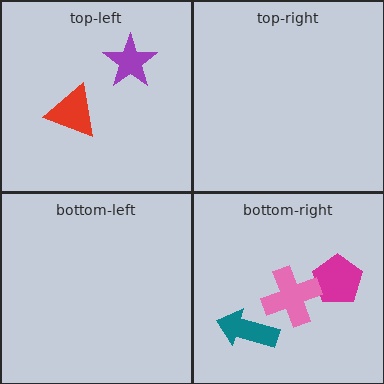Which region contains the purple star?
The top-left region.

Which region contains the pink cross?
The bottom-right region.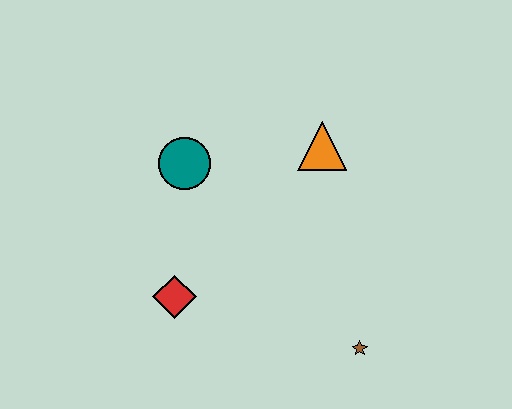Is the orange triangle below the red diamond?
No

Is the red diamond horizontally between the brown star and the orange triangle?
No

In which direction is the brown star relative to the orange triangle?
The brown star is below the orange triangle.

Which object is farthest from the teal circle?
The brown star is farthest from the teal circle.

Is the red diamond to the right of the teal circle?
No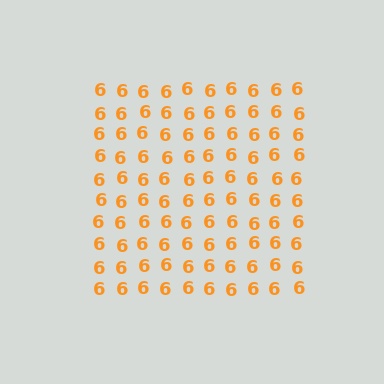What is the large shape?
The large shape is a square.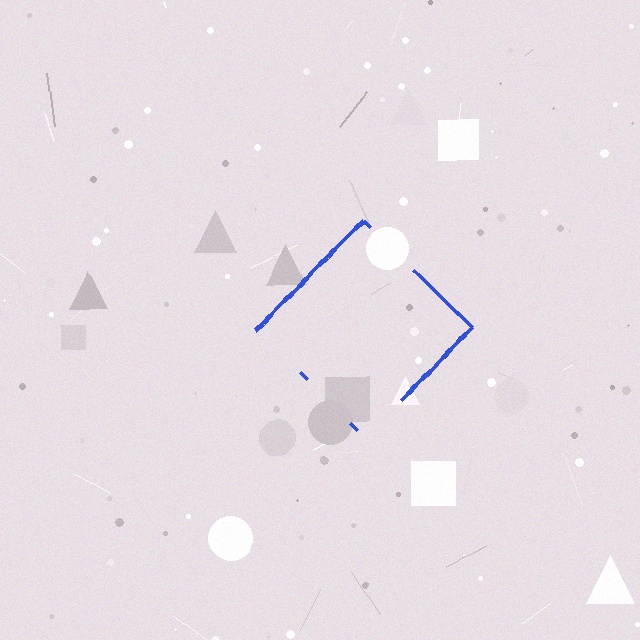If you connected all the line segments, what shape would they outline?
They would outline a diamond.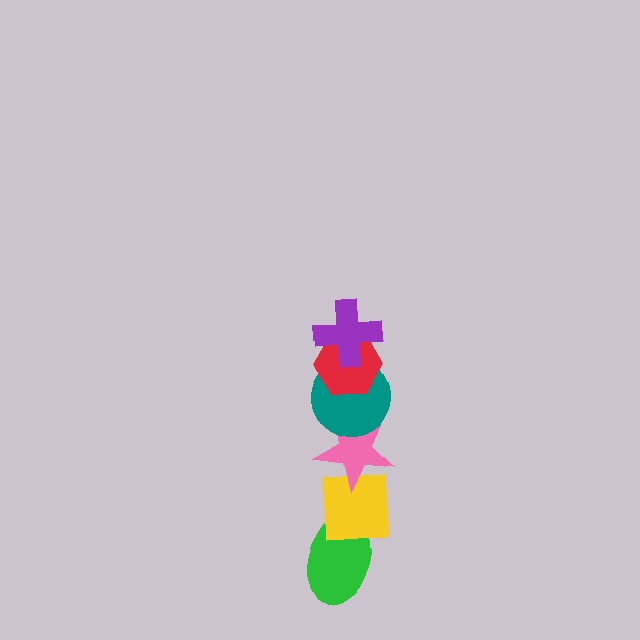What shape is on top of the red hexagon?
The purple cross is on top of the red hexagon.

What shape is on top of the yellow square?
The pink star is on top of the yellow square.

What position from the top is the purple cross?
The purple cross is 1st from the top.